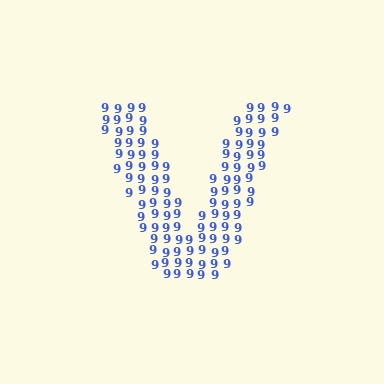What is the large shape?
The large shape is the letter V.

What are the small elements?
The small elements are digit 9's.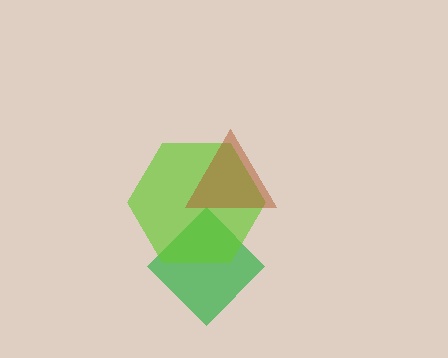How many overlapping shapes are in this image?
There are 3 overlapping shapes in the image.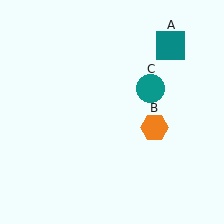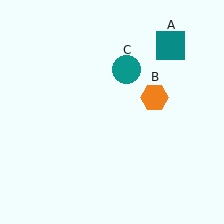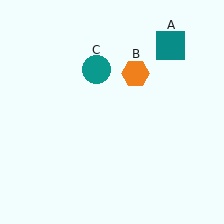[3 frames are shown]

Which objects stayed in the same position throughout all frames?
Teal square (object A) remained stationary.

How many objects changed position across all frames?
2 objects changed position: orange hexagon (object B), teal circle (object C).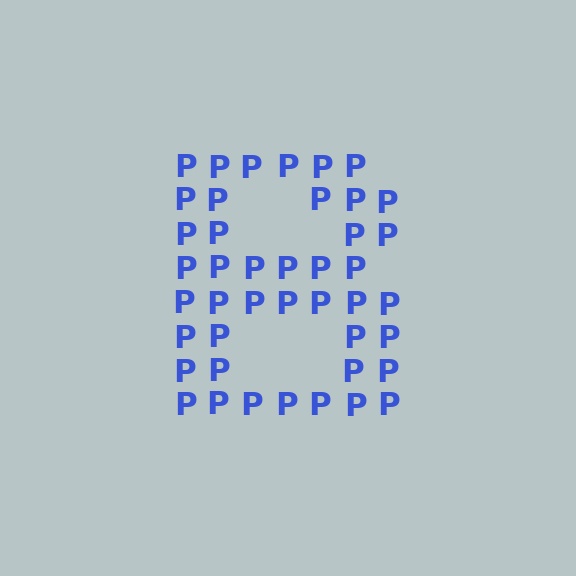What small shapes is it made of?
It is made of small letter P's.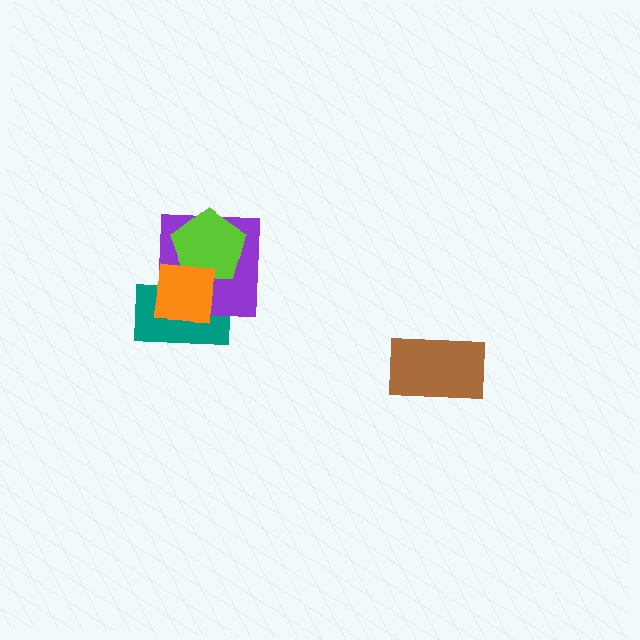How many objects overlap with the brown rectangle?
0 objects overlap with the brown rectangle.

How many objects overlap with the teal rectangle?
3 objects overlap with the teal rectangle.